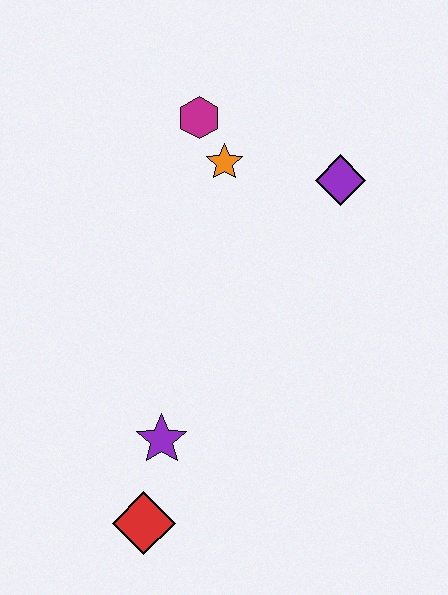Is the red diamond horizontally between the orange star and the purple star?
No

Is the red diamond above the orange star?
No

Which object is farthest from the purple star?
The magenta hexagon is farthest from the purple star.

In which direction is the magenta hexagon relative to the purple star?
The magenta hexagon is above the purple star.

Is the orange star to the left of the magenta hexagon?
No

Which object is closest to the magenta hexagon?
The orange star is closest to the magenta hexagon.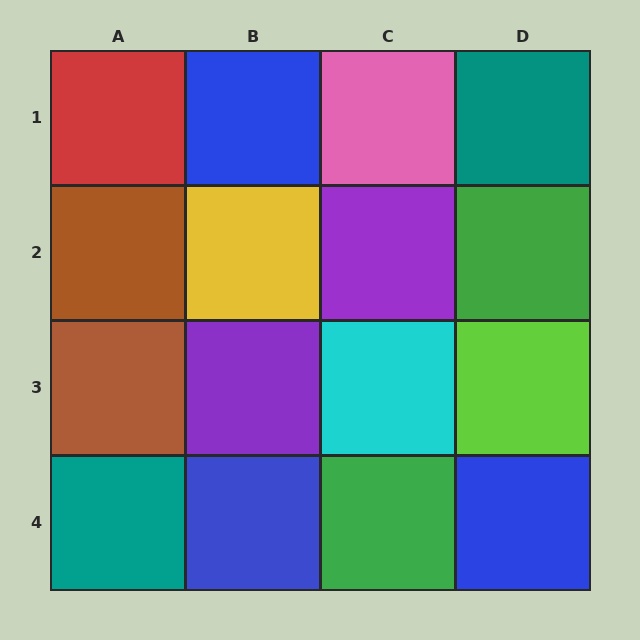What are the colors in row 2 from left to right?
Brown, yellow, purple, green.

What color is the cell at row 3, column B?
Purple.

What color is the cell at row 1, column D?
Teal.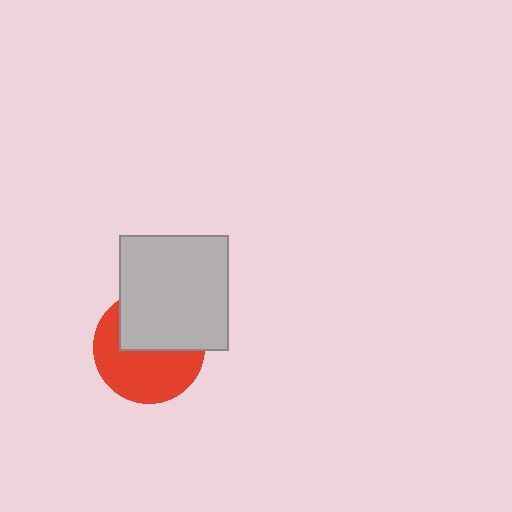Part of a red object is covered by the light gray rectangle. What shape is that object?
It is a circle.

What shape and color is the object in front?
The object in front is a light gray rectangle.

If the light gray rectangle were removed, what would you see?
You would see the complete red circle.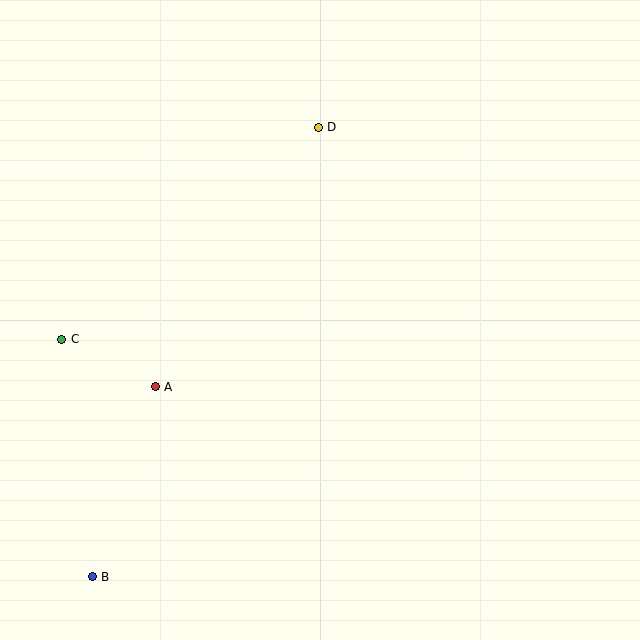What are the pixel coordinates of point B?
Point B is at (92, 577).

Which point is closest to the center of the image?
Point A at (155, 387) is closest to the center.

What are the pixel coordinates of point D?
Point D is at (318, 127).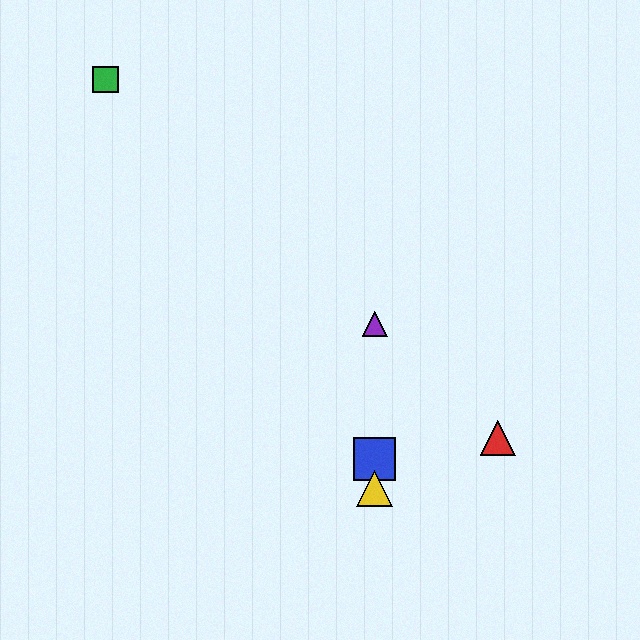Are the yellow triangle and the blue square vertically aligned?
Yes, both are at x≈375.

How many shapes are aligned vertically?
3 shapes (the blue square, the yellow triangle, the purple triangle) are aligned vertically.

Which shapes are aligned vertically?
The blue square, the yellow triangle, the purple triangle are aligned vertically.